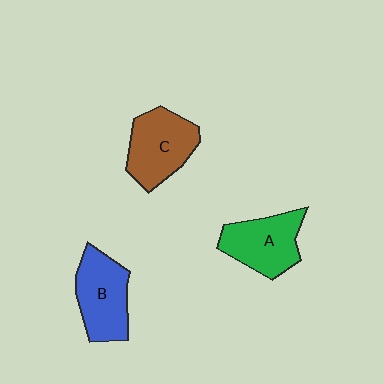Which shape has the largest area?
Shape C (brown).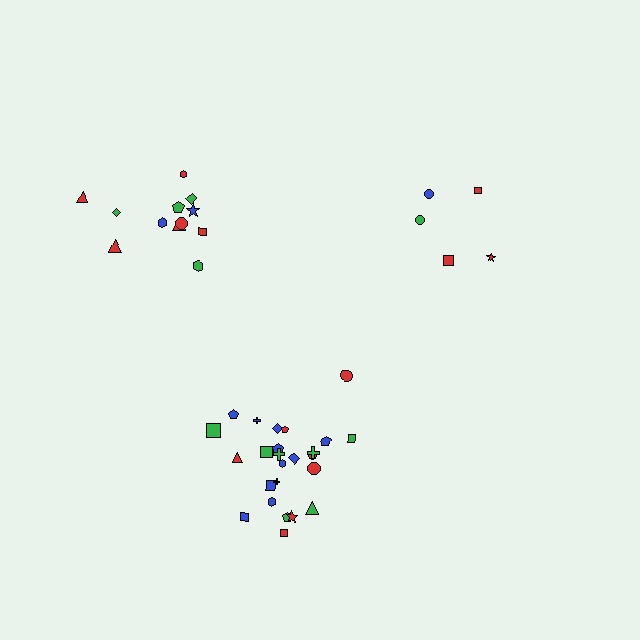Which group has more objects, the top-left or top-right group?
The top-left group.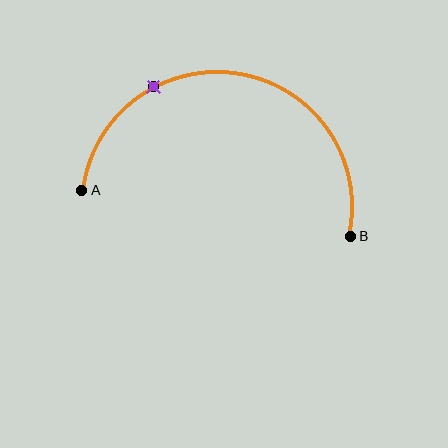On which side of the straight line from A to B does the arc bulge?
The arc bulges above the straight line connecting A and B.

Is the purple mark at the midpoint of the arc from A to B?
No. The purple mark lies on the arc but is closer to endpoint A. The arc midpoint would be at the point on the curve equidistant along the arc from both A and B.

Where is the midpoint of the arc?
The arc midpoint is the point on the curve farthest from the straight line joining A and B. It sits above that line.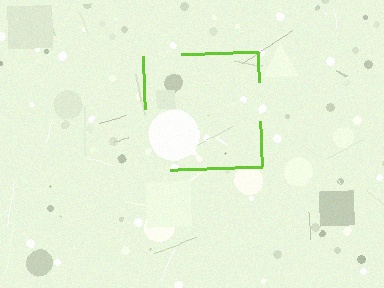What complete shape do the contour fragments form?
The contour fragments form a square.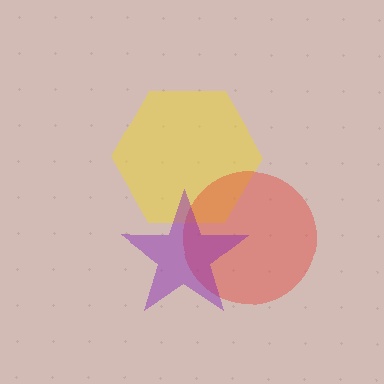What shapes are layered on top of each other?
The layered shapes are: a yellow hexagon, a red circle, a purple star.